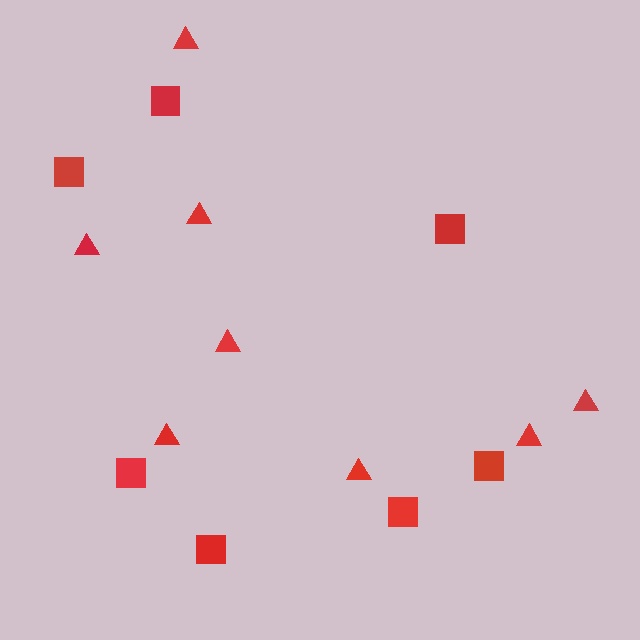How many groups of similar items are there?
There are 2 groups: one group of squares (7) and one group of triangles (8).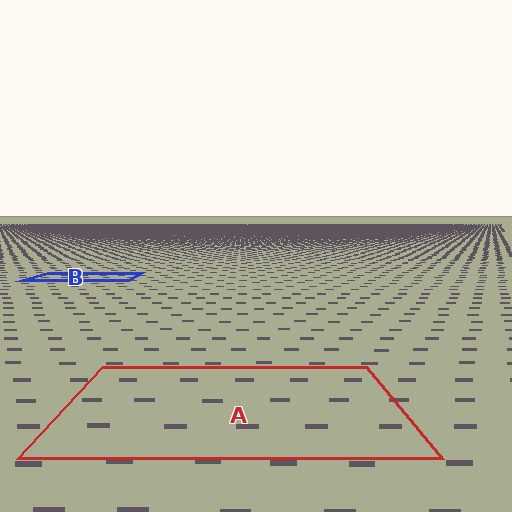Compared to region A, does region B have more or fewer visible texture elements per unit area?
Region B has more texture elements per unit area — they are packed more densely because it is farther away.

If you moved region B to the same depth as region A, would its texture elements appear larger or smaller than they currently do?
They would appear larger. At a closer depth, the same texture elements are projected at a bigger on-screen size.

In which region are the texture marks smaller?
The texture marks are smaller in region B, because it is farther away.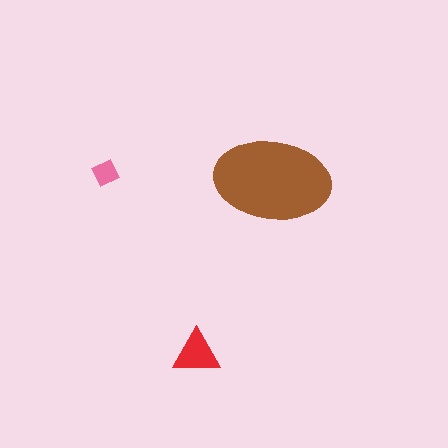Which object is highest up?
The pink diamond is topmost.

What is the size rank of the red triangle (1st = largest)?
2nd.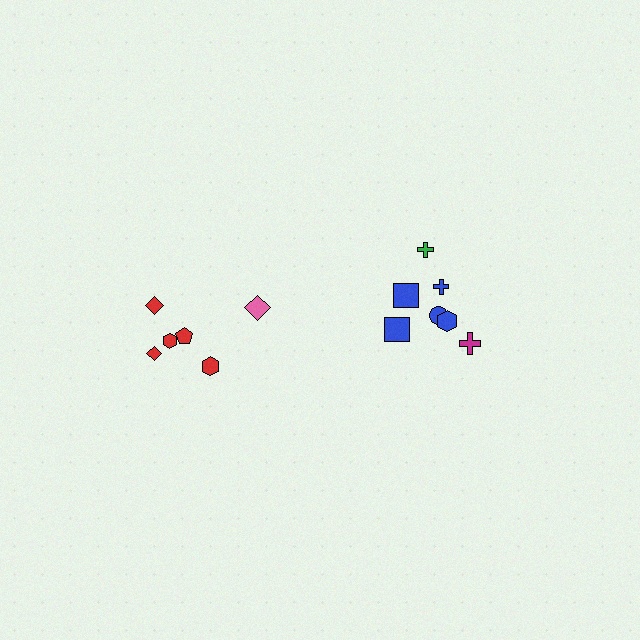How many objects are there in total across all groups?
There are 14 objects.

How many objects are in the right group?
There are 8 objects.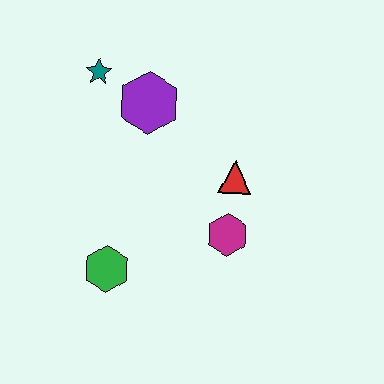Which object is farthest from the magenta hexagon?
The teal star is farthest from the magenta hexagon.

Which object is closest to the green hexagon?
The magenta hexagon is closest to the green hexagon.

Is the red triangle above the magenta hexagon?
Yes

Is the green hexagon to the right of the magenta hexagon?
No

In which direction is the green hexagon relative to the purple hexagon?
The green hexagon is below the purple hexagon.